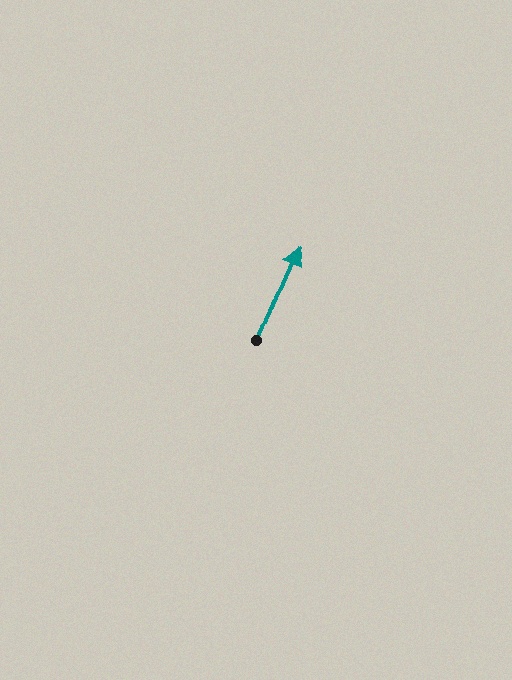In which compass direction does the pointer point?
Northeast.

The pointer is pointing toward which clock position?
Roughly 1 o'clock.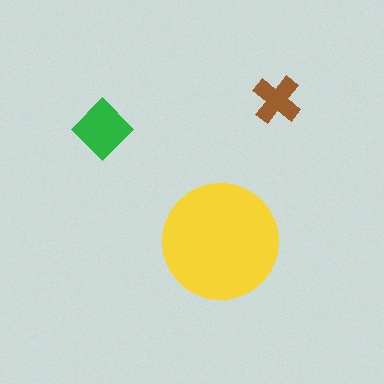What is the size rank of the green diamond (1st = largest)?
2nd.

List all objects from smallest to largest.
The brown cross, the green diamond, the yellow circle.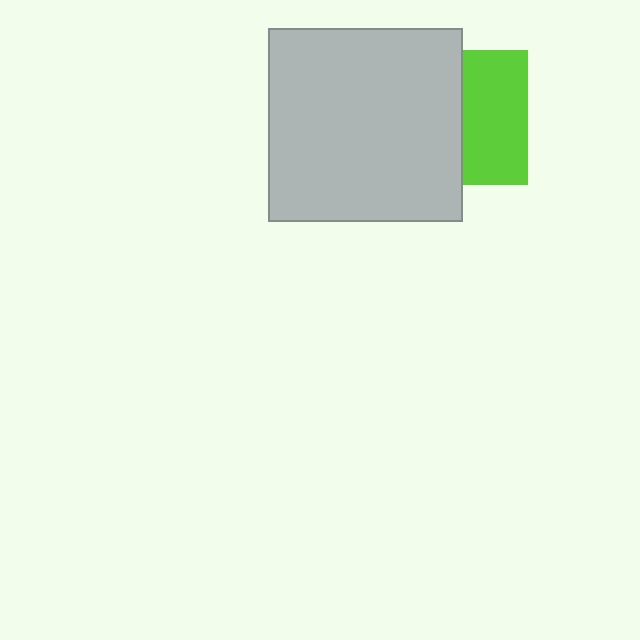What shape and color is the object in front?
The object in front is a light gray square.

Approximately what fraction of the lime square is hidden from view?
Roughly 52% of the lime square is hidden behind the light gray square.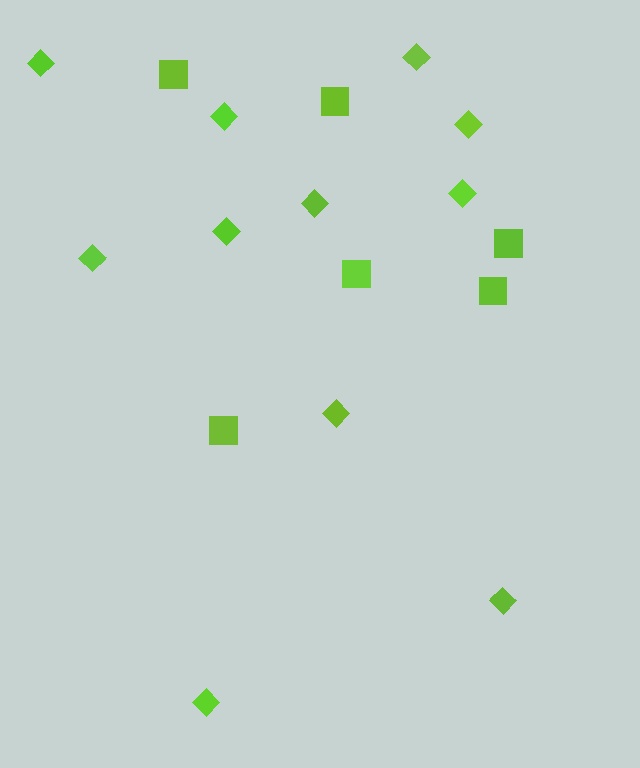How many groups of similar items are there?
There are 2 groups: one group of diamonds (11) and one group of squares (6).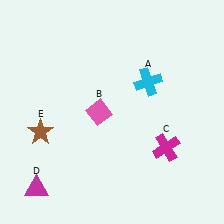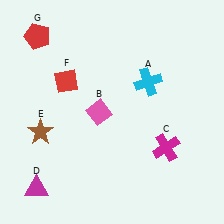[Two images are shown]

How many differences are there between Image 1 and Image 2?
There are 2 differences between the two images.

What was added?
A red diamond (F), a red pentagon (G) were added in Image 2.